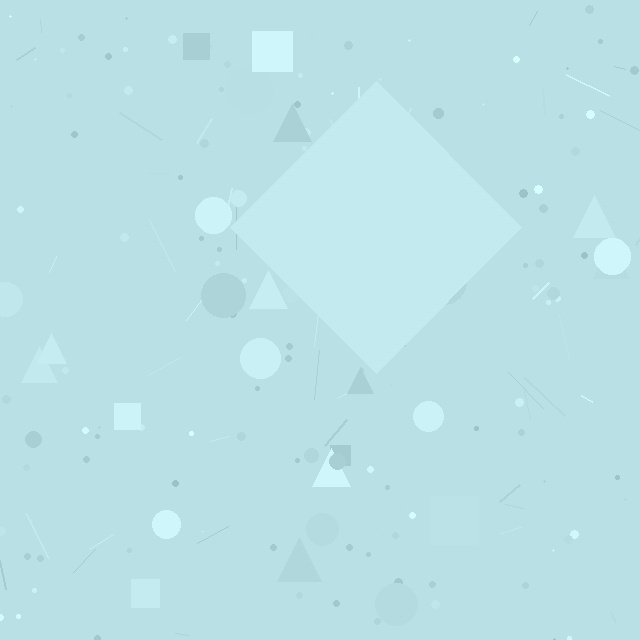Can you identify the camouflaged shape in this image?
The camouflaged shape is a diamond.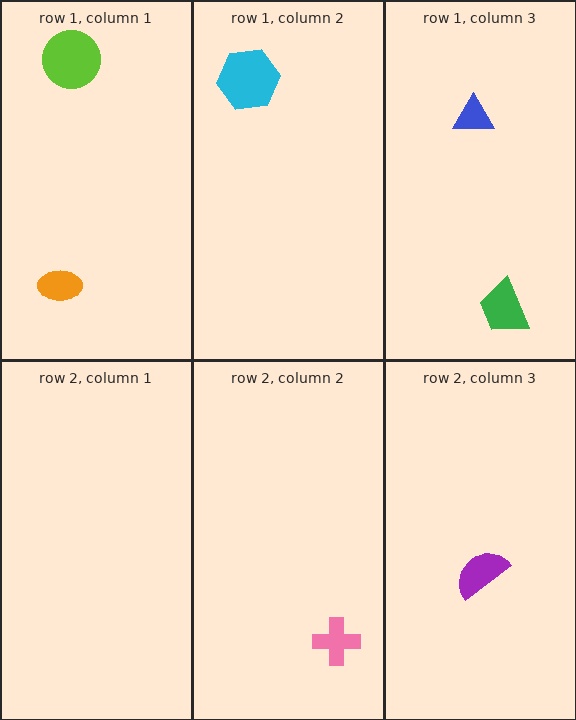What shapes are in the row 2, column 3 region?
The purple semicircle.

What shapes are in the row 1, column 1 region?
The lime circle, the orange ellipse.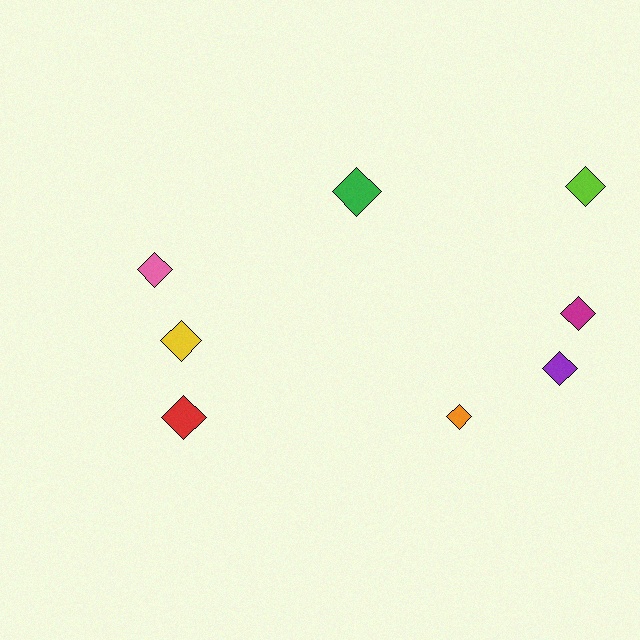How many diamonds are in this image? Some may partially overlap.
There are 8 diamonds.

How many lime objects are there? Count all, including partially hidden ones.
There is 1 lime object.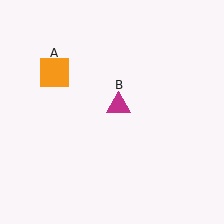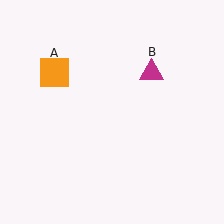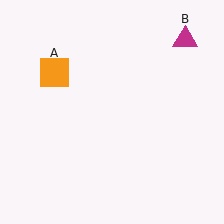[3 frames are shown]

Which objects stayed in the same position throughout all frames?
Orange square (object A) remained stationary.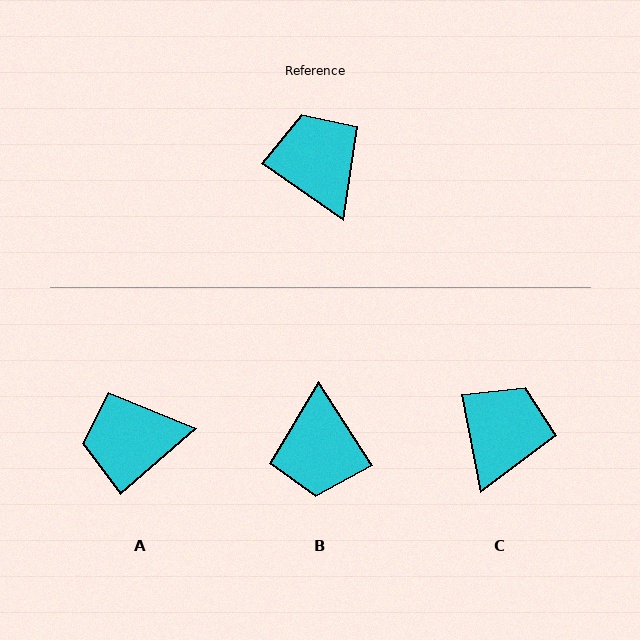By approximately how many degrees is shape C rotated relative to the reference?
Approximately 45 degrees clockwise.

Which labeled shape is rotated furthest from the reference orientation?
B, about 157 degrees away.